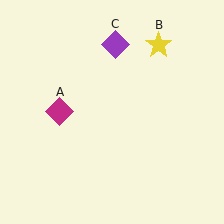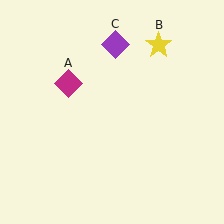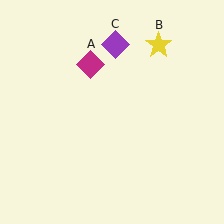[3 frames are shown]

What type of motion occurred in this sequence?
The magenta diamond (object A) rotated clockwise around the center of the scene.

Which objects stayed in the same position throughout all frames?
Yellow star (object B) and purple diamond (object C) remained stationary.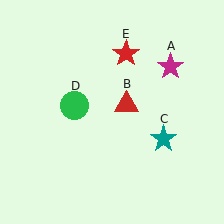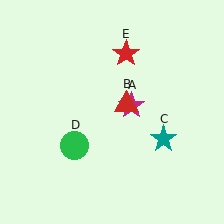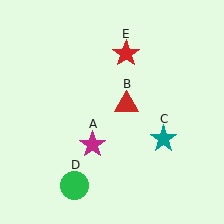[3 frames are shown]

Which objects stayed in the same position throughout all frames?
Red triangle (object B) and teal star (object C) and red star (object E) remained stationary.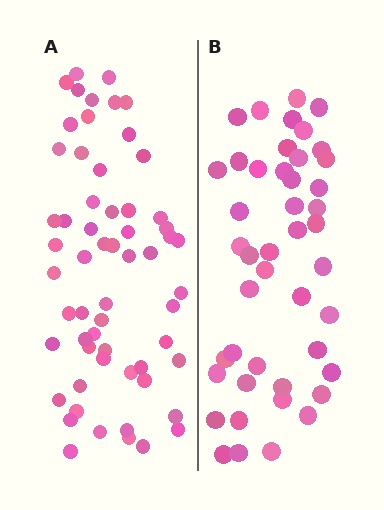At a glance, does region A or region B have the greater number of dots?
Region A (the left region) has more dots.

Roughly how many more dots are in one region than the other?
Region A has approximately 15 more dots than region B.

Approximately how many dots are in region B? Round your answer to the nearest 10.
About 40 dots. (The exact count is 45, which rounds to 40.)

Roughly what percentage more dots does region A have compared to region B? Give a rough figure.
About 35% more.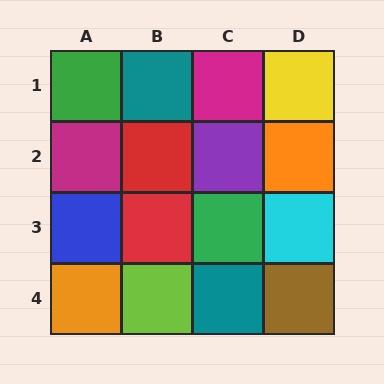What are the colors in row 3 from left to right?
Blue, red, green, cyan.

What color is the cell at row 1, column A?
Green.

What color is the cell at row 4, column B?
Lime.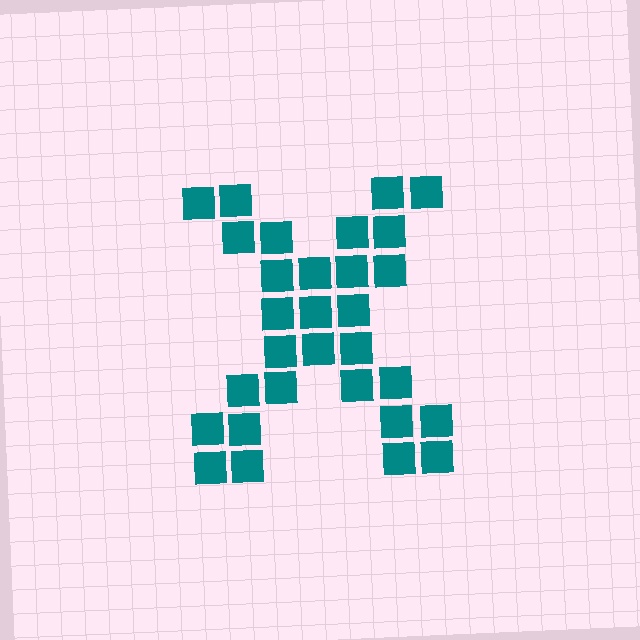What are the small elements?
The small elements are squares.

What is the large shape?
The large shape is the letter X.